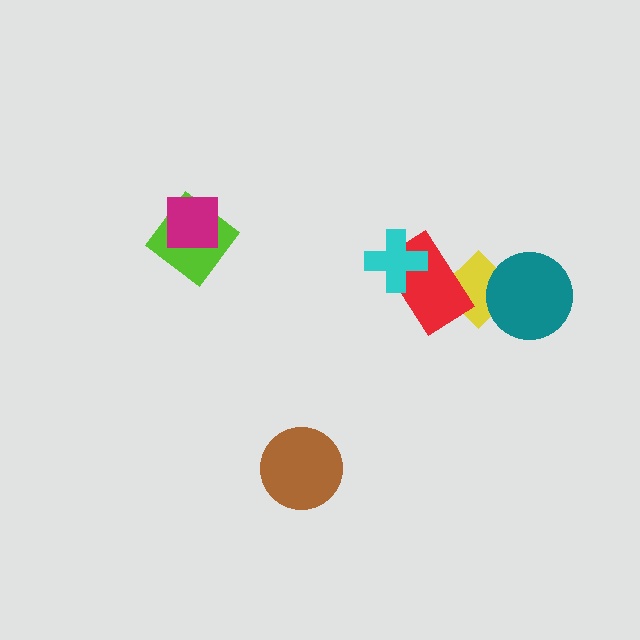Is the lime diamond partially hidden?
Yes, it is partially covered by another shape.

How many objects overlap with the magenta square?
1 object overlaps with the magenta square.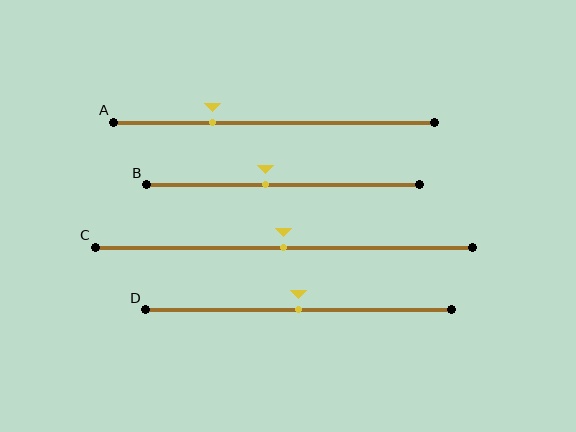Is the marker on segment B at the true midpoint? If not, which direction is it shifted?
No, the marker on segment B is shifted to the left by about 7% of the segment length.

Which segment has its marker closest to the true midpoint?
Segment C has its marker closest to the true midpoint.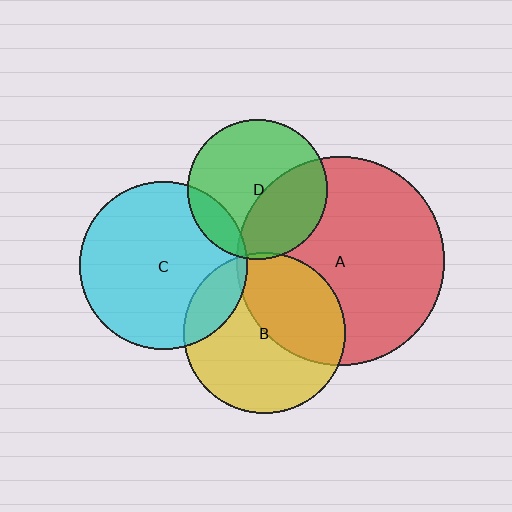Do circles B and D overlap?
Yes.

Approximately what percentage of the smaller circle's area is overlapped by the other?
Approximately 5%.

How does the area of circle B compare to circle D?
Approximately 1.3 times.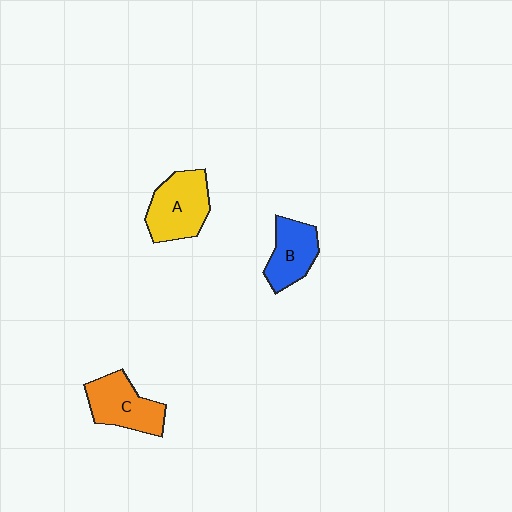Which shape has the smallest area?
Shape B (blue).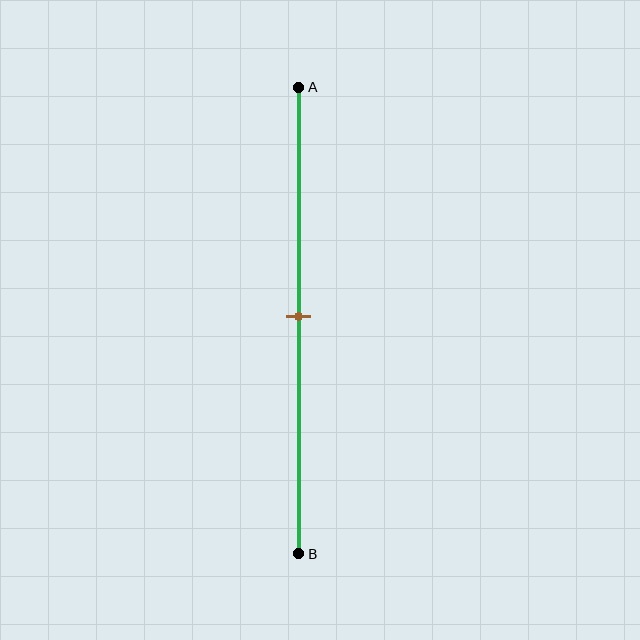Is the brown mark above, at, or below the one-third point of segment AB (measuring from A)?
The brown mark is below the one-third point of segment AB.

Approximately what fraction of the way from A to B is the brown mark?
The brown mark is approximately 50% of the way from A to B.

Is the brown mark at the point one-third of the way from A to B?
No, the mark is at about 50% from A, not at the 33% one-third point.